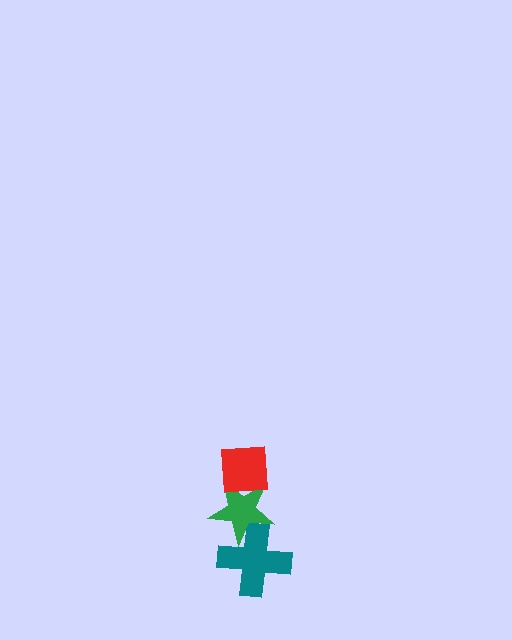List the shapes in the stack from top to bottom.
From top to bottom: the red square, the green star, the teal cross.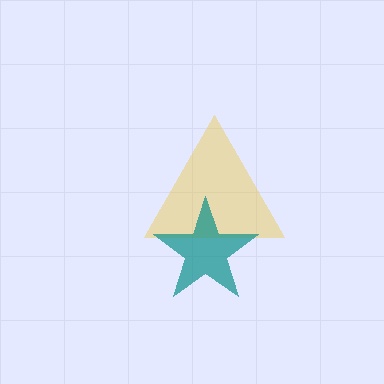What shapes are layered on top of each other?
The layered shapes are: a yellow triangle, a teal star.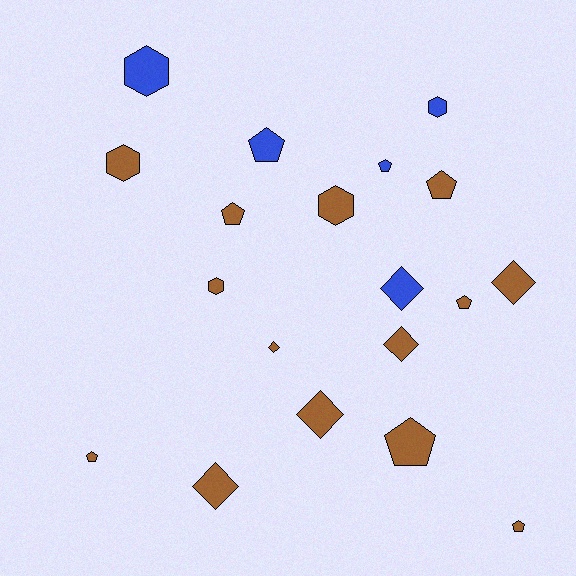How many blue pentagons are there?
There are 2 blue pentagons.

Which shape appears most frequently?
Pentagon, with 8 objects.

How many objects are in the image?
There are 19 objects.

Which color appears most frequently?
Brown, with 14 objects.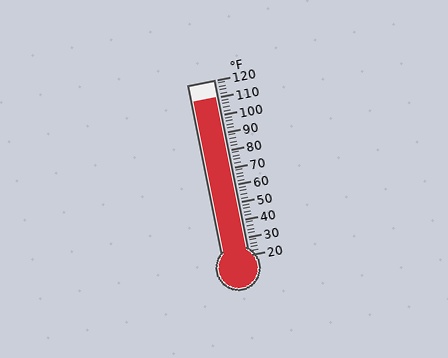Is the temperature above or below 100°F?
The temperature is above 100°F.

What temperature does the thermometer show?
The thermometer shows approximately 110°F.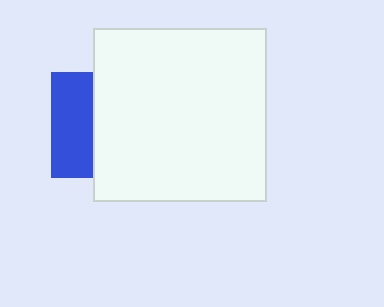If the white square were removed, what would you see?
You would see the complete blue square.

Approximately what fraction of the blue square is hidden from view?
Roughly 60% of the blue square is hidden behind the white square.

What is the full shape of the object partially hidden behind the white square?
The partially hidden object is a blue square.